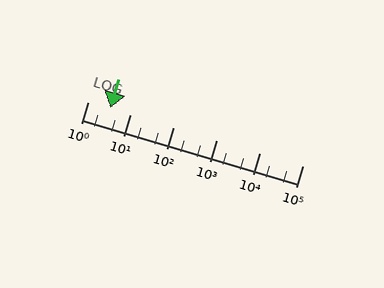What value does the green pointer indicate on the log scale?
The pointer indicates approximately 3.3.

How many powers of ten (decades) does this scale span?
The scale spans 5 decades, from 1 to 100000.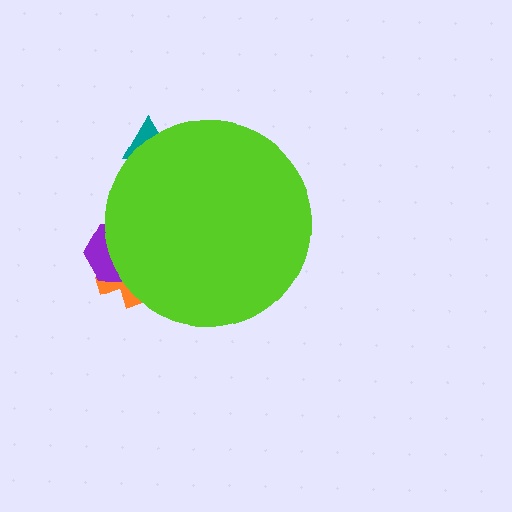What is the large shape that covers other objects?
A lime circle.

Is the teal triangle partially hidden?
Yes, the teal triangle is partially hidden behind the lime circle.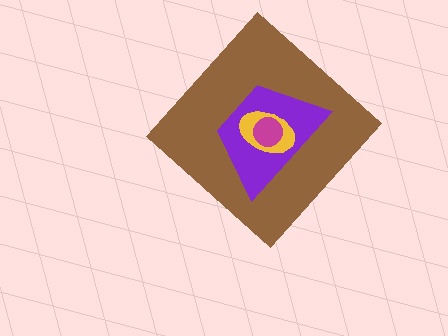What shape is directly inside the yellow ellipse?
The magenta circle.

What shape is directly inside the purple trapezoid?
The yellow ellipse.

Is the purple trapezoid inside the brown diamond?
Yes.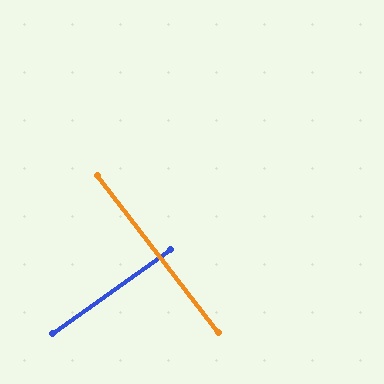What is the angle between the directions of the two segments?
Approximately 88 degrees.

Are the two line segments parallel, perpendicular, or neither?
Perpendicular — they meet at approximately 88°.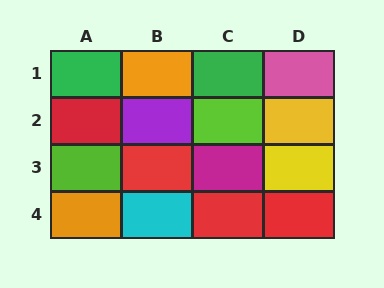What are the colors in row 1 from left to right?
Green, orange, green, pink.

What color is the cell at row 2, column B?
Purple.